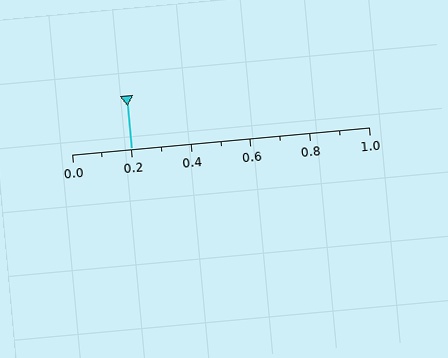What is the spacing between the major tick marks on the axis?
The major ticks are spaced 0.2 apart.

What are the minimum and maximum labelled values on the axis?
The axis runs from 0.0 to 1.0.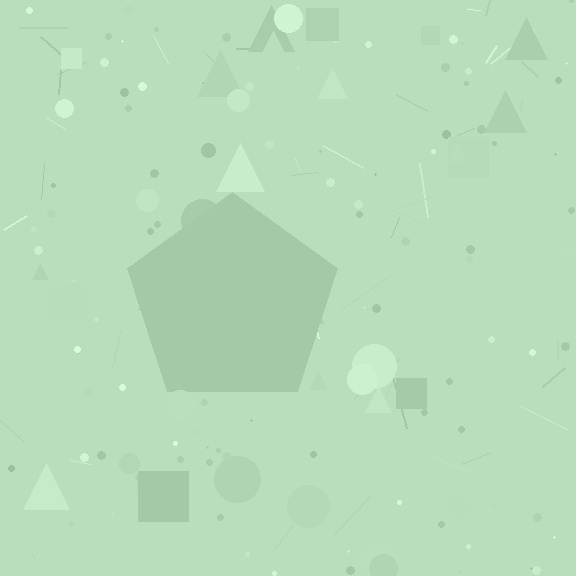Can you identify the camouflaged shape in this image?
The camouflaged shape is a pentagon.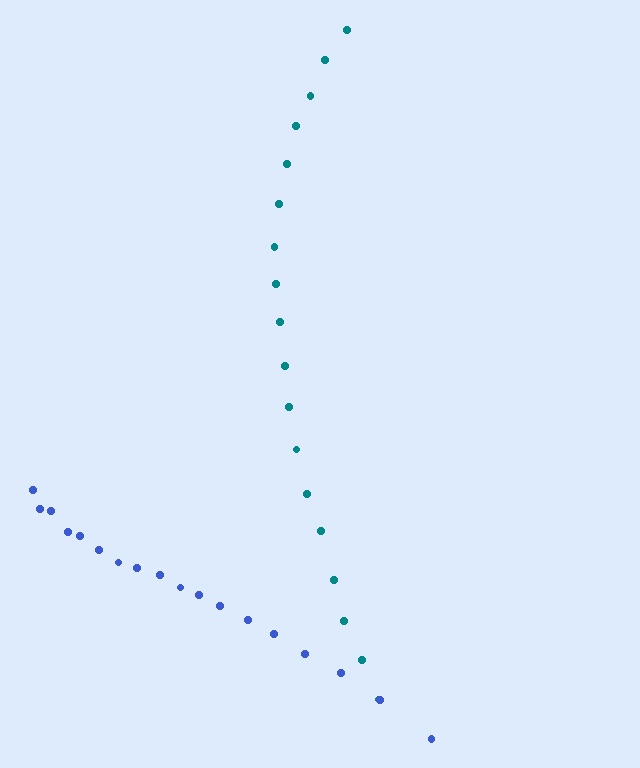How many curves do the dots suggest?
There are 2 distinct paths.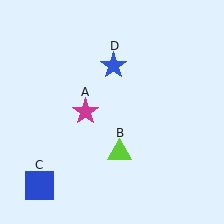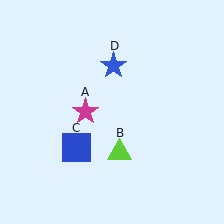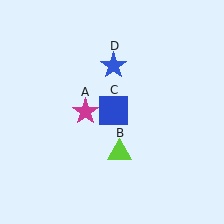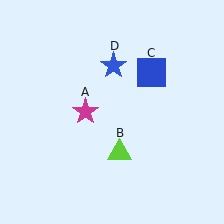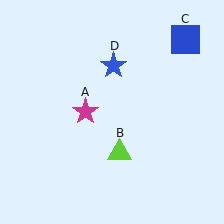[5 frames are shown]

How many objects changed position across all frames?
1 object changed position: blue square (object C).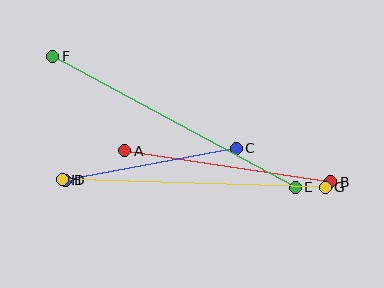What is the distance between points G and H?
The distance is approximately 263 pixels.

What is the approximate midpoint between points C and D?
The midpoint is at approximately (151, 164) pixels.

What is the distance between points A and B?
The distance is approximately 208 pixels.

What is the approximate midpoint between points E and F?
The midpoint is at approximately (174, 122) pixels.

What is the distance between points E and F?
The distance is approximately 276 pixels.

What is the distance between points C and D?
The distance is approximately 174 pixels.